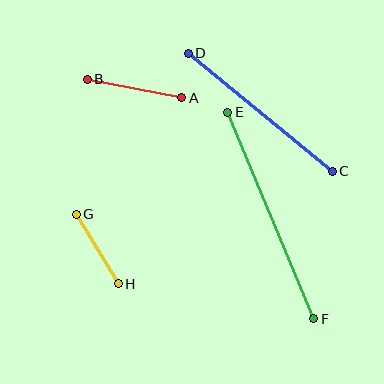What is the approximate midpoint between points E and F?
The midpoint is at approximately (271, 215) pixels.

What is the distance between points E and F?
The distance is approximately 224 pixels.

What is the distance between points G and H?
The distance is approximately 81 pixels.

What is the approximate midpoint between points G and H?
The midpoint is at approximately (97, 249) pixels.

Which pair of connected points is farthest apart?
Points E and F are farthest apart.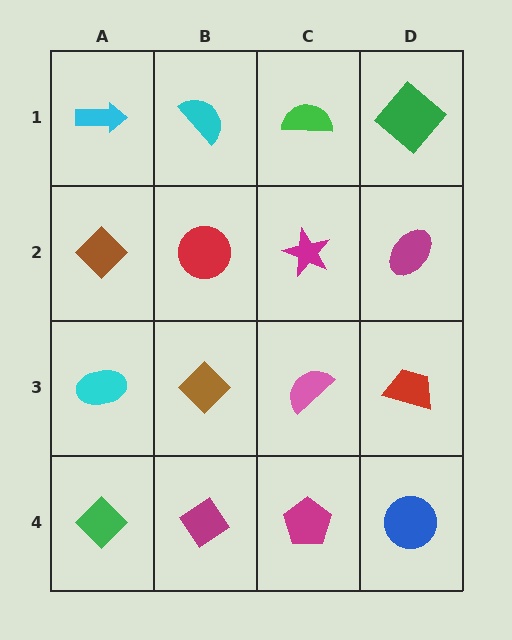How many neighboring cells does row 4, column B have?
3.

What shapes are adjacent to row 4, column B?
A brown diamond (row 3, column B), a green diamond (row 4, column A), a magenta pentagon (row 4, column C).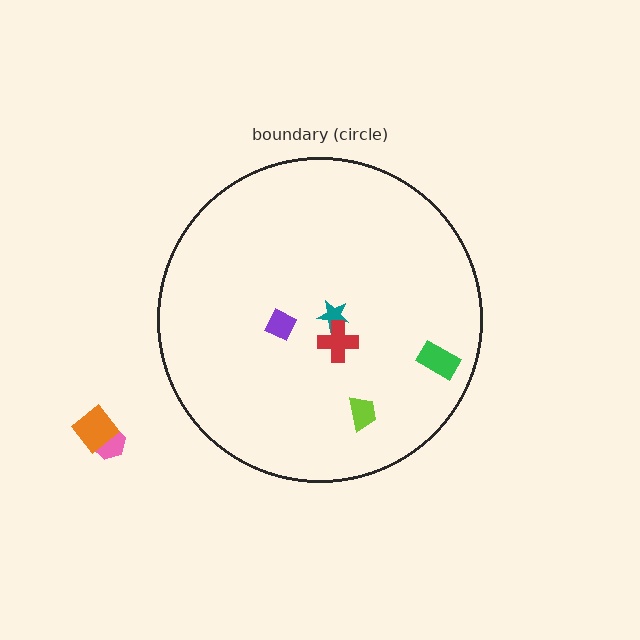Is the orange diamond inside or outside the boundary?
Outside.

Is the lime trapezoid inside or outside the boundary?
Inside.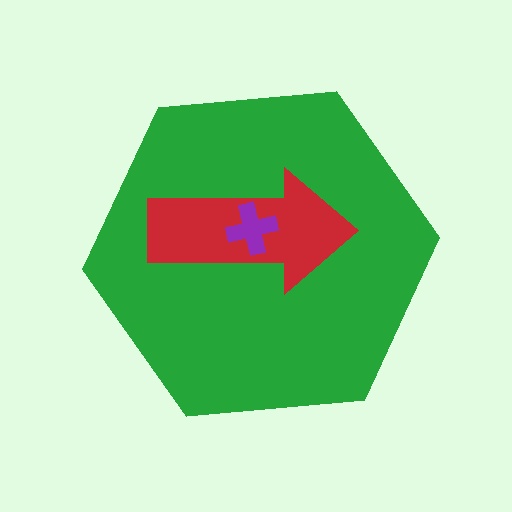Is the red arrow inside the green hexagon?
Yes.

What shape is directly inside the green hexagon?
The red arrow.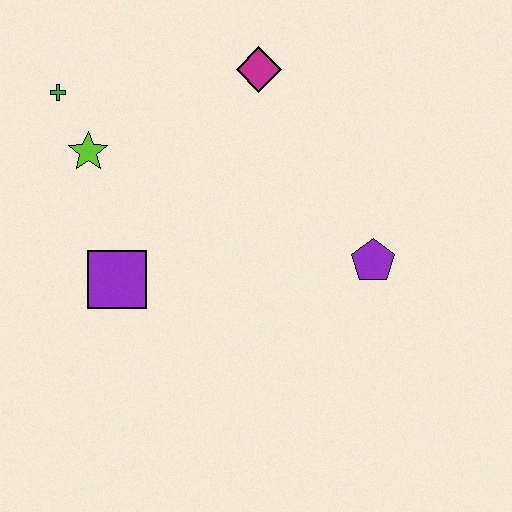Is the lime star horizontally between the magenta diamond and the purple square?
No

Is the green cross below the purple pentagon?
No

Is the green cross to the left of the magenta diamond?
Yes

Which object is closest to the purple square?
The lime star is closest to the purple square.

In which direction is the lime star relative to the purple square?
The lime star is above the purple square.